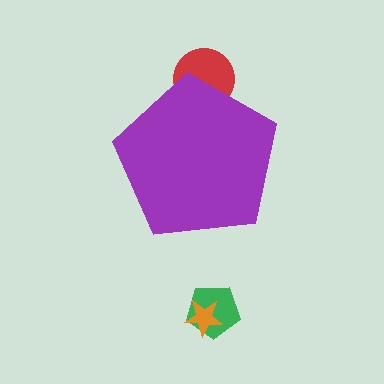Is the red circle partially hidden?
Yes, the red circle is partially hidden behind the purple pentagon.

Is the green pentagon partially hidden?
No, the green pentagon is fully visible.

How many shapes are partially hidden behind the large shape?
1 shape is partially hidden.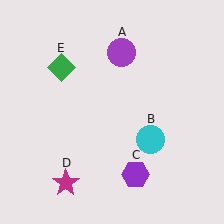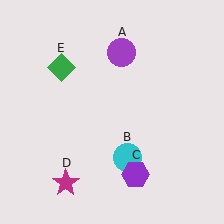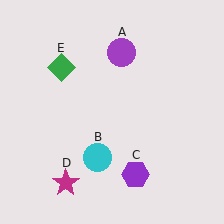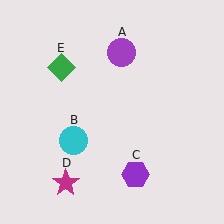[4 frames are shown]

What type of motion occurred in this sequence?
The cyan circle (object B) rotated clockwise around the center of the scene.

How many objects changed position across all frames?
1 object changed position: cyan circle (object B).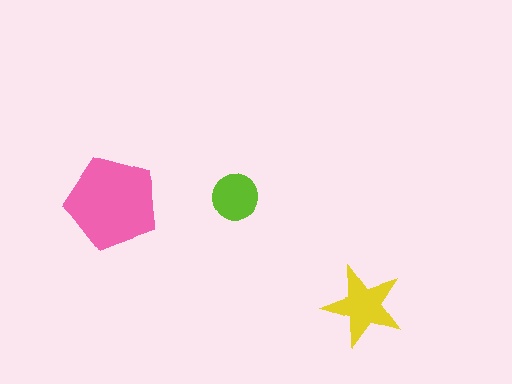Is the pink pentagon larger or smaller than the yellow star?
Larger.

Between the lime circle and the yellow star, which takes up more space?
The yellow star.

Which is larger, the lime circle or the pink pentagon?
The pink pentagon.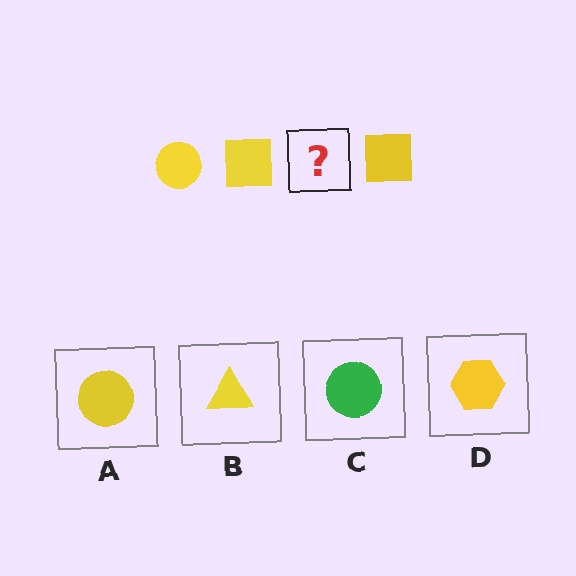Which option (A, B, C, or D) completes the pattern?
A.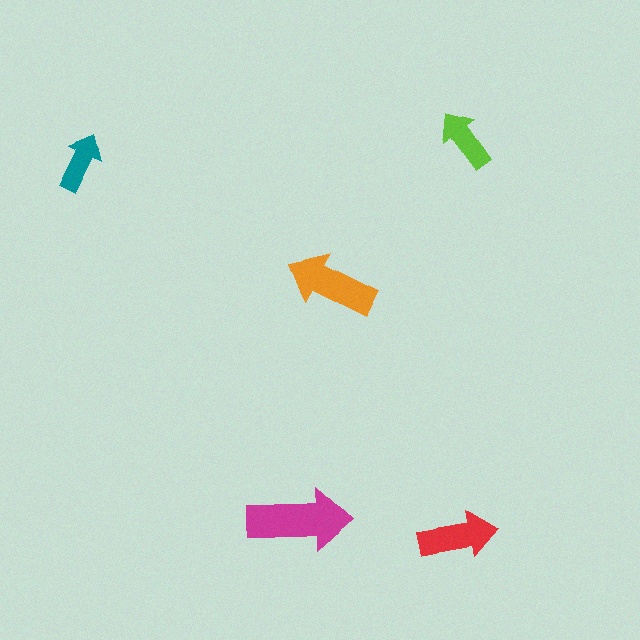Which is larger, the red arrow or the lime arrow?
The red one.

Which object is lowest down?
The red arrow is bottommost.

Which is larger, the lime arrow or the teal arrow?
The lime one.